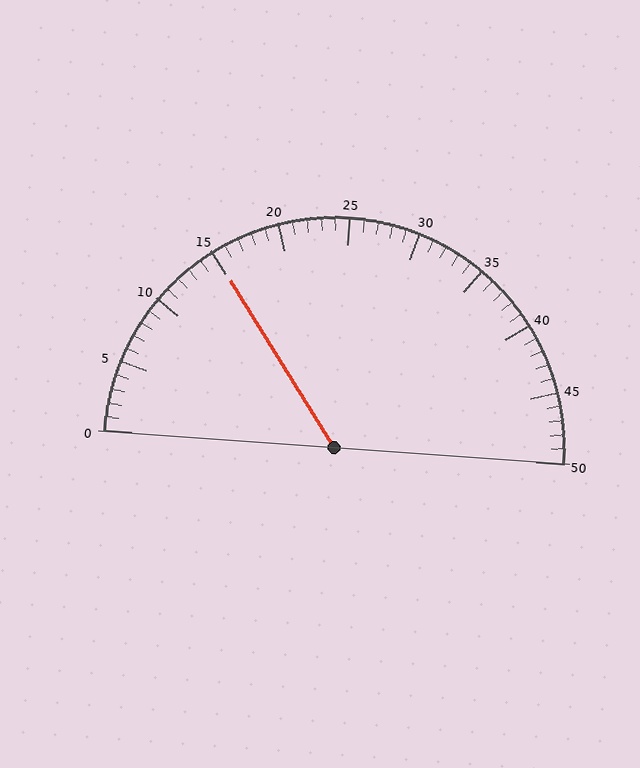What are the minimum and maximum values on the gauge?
The gauge ranges from 0 to 50.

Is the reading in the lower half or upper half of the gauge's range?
The reading is in the lower half of the range (0 to 50).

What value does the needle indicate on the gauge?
The needle indicates approximately 15.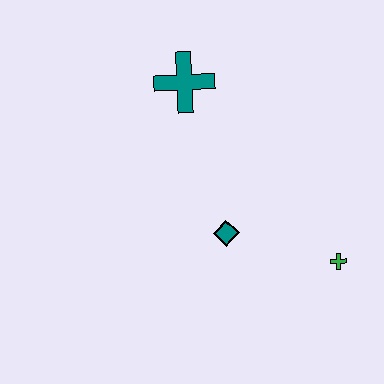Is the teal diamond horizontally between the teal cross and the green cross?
Yes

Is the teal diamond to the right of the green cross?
No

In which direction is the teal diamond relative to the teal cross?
The teal diamond is below the teal cross.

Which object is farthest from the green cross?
The teal cross is farthest from the green cross.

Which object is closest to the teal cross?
The teal diamond is closest to the teal cross.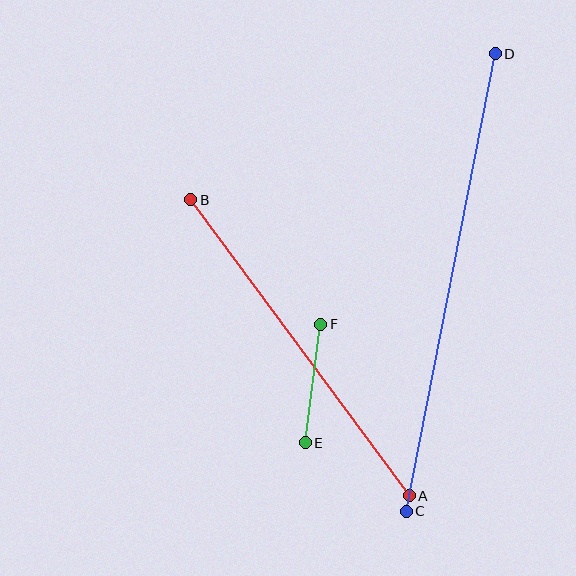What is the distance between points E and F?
The distance is approximately 120 pixels.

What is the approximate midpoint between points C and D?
The midpoint is at approximately (451, 283) pixels.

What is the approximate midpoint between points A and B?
The midpoint is at approximately (300, 348) pixels.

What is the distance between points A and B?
The distance is approximately 368 pixels.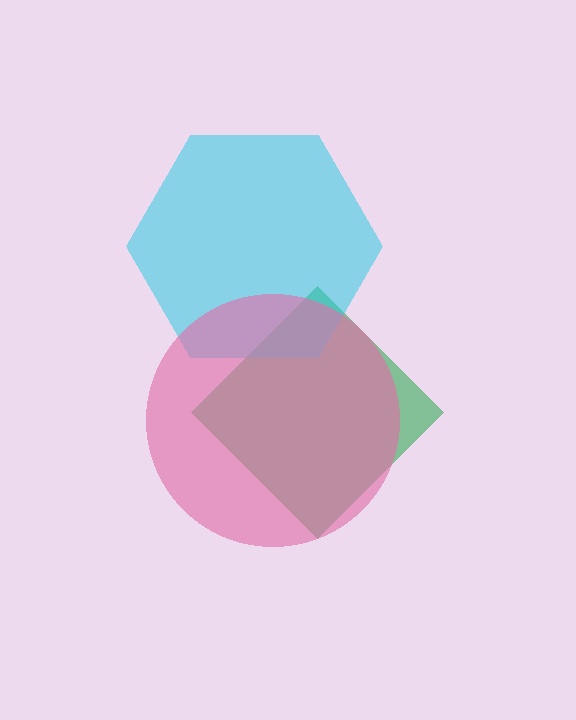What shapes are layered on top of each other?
The layered shapes are: a green diamond, a cyan hexagon, a pink circle.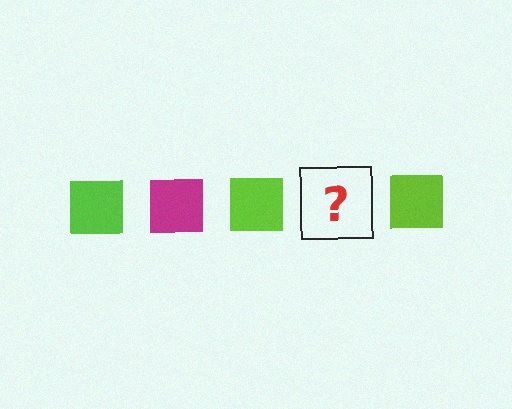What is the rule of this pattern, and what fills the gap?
The rule is that the pattern cycles through lime, magenta squares. The gap should be filled with a magenta square.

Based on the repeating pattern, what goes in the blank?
The blank should be a magenta square.